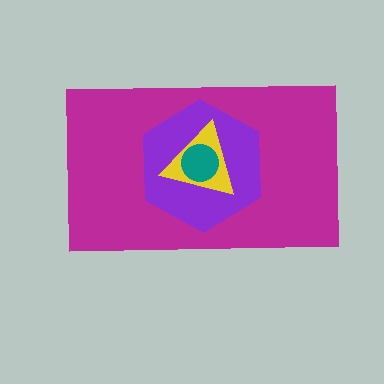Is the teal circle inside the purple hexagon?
Yes.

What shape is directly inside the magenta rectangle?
The purple hexagon.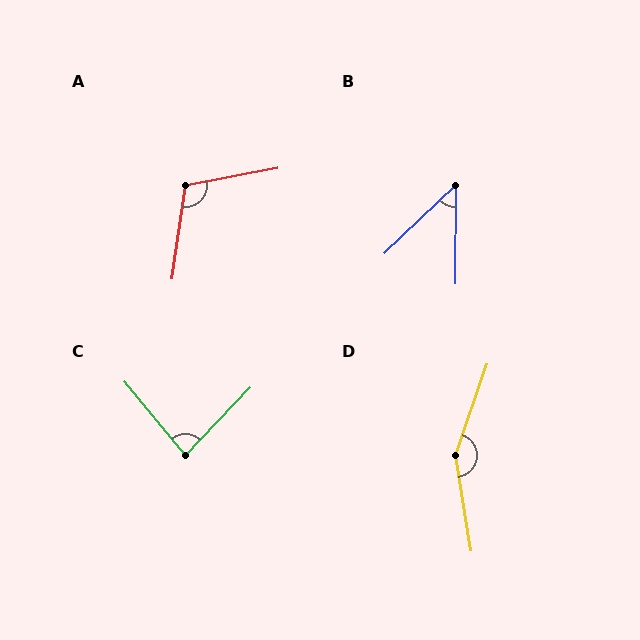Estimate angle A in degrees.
Approximately 109 degrees.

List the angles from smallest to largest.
B (46°), C (83°), A (109°), D (152°).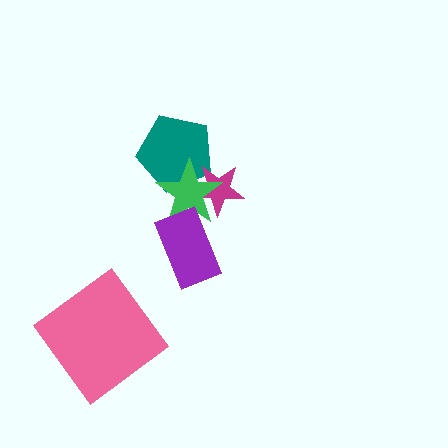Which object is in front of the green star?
The purple rectangle is in front of the green star.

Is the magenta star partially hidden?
Yes, it is partially covered by another shape.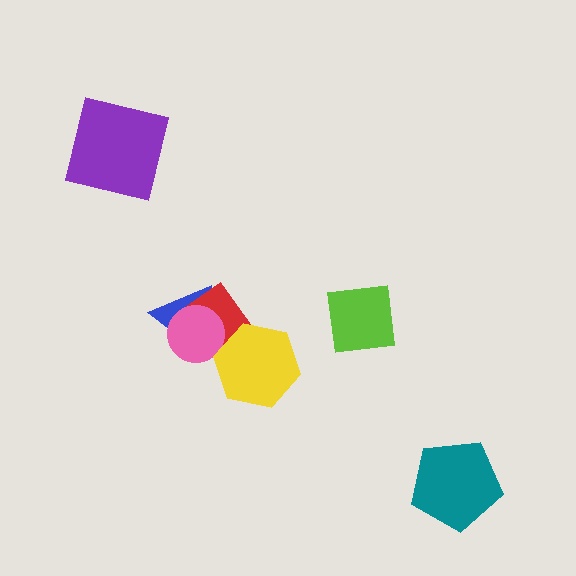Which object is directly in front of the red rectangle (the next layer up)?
The pink circle is directly in front of the red rectangle.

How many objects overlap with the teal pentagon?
0 objects overlap with the teal pentagon.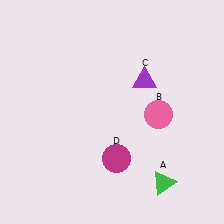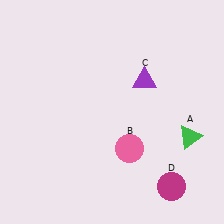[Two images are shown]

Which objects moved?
The objects that moved are: the green triangle (A), the pink circle (B), the magenta circle (D).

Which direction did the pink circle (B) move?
The pink circle (B) moved down.